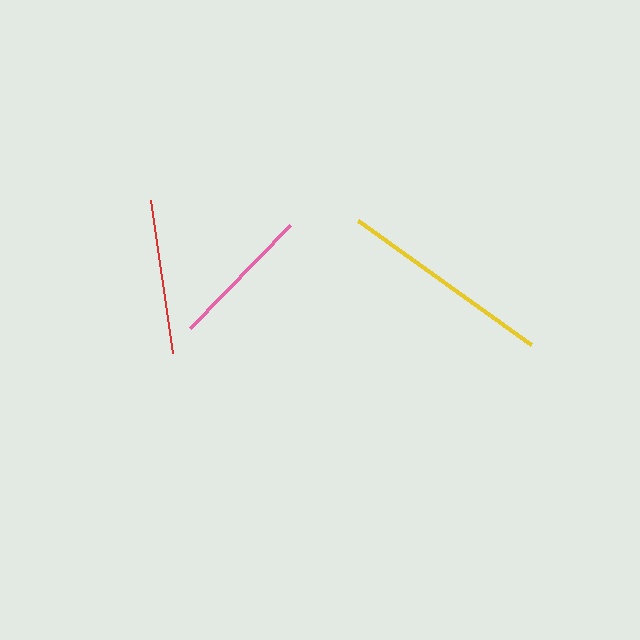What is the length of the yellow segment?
The yellow segment is approximately 212 pixels long.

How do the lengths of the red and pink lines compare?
The red and pink lines are approximately the same length.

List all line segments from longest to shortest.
From longest to shortest: yellow, red, pink.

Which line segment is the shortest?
The pink line is the shortest at approximately 143 pixels.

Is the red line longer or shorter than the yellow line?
The yellow line is longer than the red line.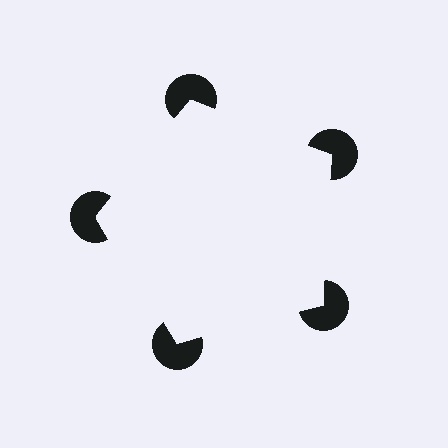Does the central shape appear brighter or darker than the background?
It typically appears slightly brighter than the background, even though no actual brightness change is drawn.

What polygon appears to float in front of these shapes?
An illusory pentagon — its edges are inferred from the aligned wedge cuts in the pac-man discs, not physically drawn.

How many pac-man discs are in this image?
There are 5 — one at each vertex of the illusory pentagon.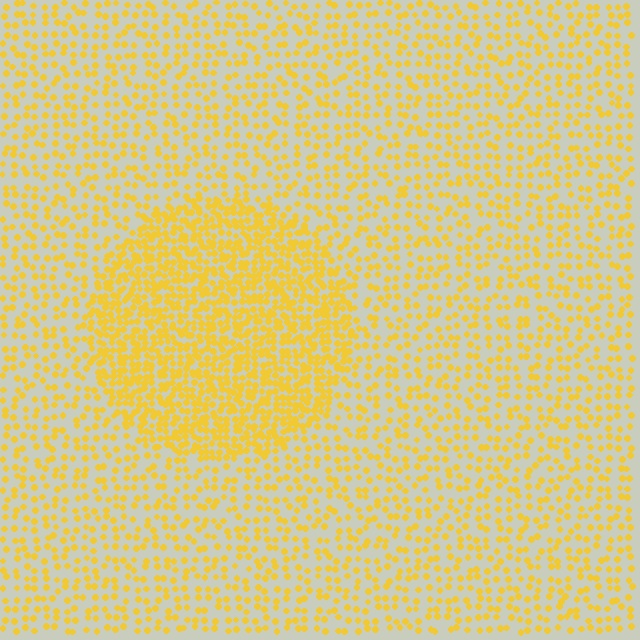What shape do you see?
I see a circle.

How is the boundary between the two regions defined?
The boundary is defined by a change in element density (approximately 2.2x ratio). All elements are the same color, size, and shape.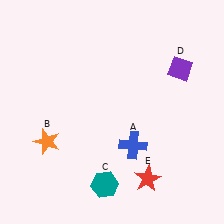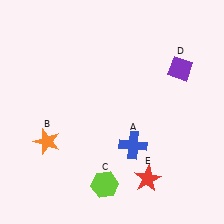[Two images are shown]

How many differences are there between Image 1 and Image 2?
There is 1 difference between the two images.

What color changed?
The hexagon (C) changed from teal in Image 1 to lime in Image 2.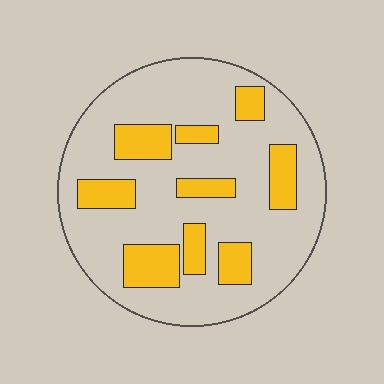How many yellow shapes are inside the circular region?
9.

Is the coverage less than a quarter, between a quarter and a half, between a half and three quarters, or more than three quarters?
Less than a quarter.